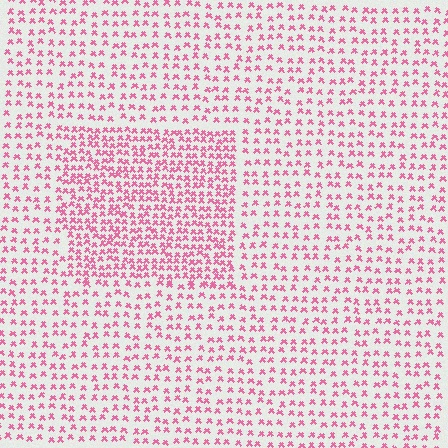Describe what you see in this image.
The image contains small pink elements arranged at two different densities. A rectangle-shaped region is visible where the elements are more densely packed than the surrounding area.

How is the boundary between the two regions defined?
The boundary is defined by a change in element density (approximately 1.9x ratio). All elements are the same color, size, and shape.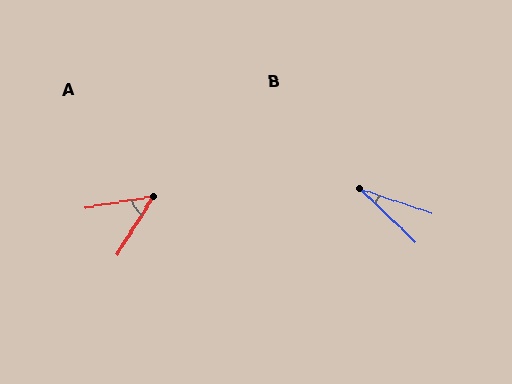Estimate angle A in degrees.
Approximately 49 degrees.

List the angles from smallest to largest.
B (25°), A (49°).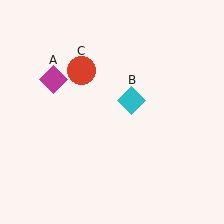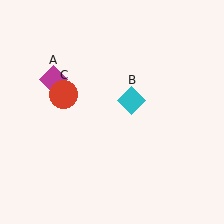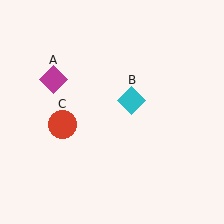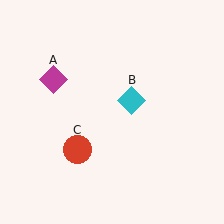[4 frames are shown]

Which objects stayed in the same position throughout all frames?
Magenta diamond (object A) and cyan diamond (object B) remained stationary.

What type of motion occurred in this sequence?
The red circle (object C) rotated counterclockwise around the center of the scene.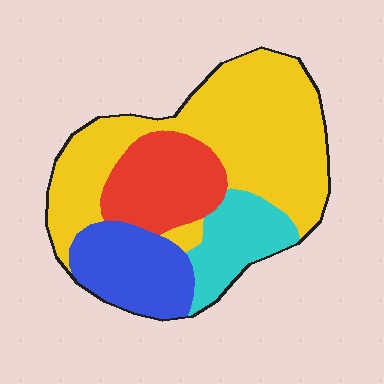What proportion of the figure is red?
Red covers roughly 20% of the figure.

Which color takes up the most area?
Yellow, at roughly 50%.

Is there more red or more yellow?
Yellow.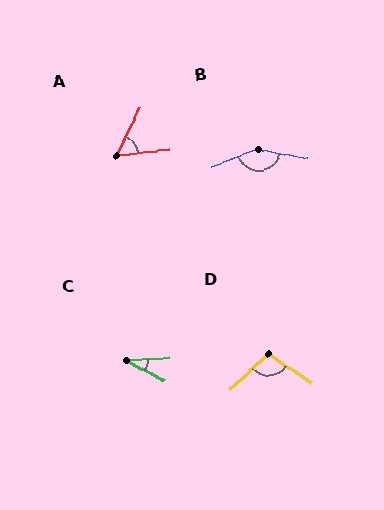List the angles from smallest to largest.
C (33°), A (57°), D (103°), B (149°).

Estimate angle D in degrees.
Approximately 103 degrees.